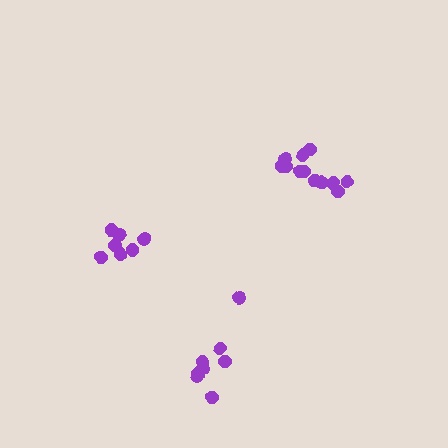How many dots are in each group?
Group 1: 12 dots, Group 2: 7 dots, Group 3: 8 dots (27 total).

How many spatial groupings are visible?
There are 3 spatial groupings.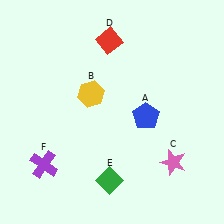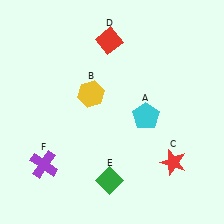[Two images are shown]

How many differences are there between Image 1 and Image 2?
There are 2 differences between the two images.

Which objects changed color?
A changed from blue to cyan. C changed from pink to red.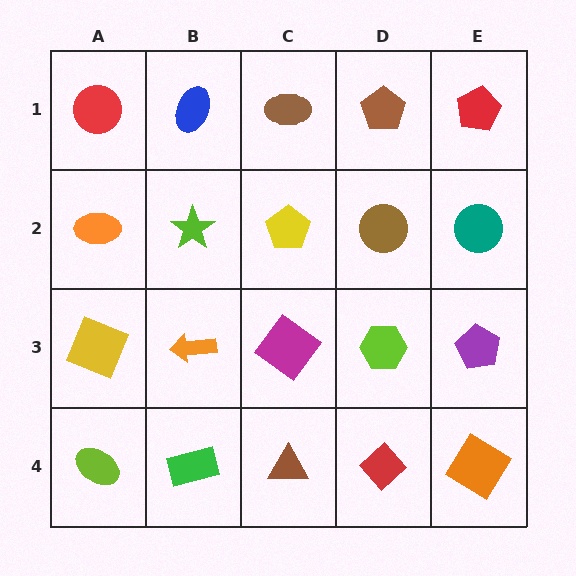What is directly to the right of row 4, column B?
A brown triangle.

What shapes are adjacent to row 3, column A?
An orange ellipse (row 2, column A), a lime ellipse (row 4, column A), an orange arrow (row 3, column B).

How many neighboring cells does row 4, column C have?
3.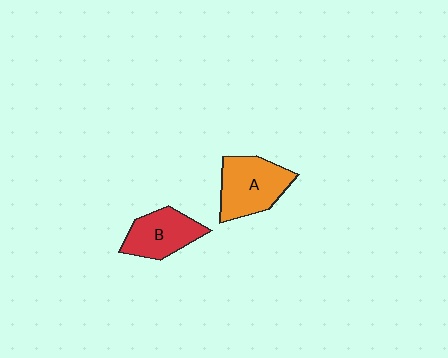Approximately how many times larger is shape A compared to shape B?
Approximately 1.2 times.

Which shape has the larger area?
Shape A (orange).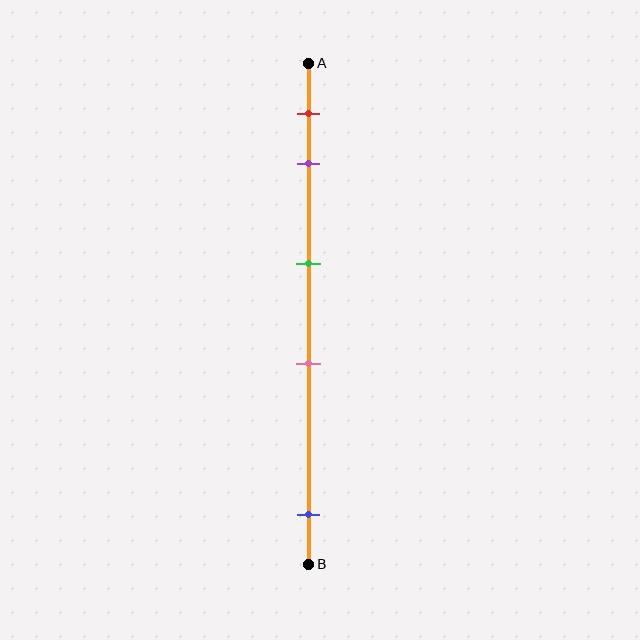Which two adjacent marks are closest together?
The red and purple marks are the closest adjacent pair.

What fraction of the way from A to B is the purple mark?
The purple mark is approximately 20% (0.2) of the way from A to B.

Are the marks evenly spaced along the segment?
No, the marks are not evenly spaced.